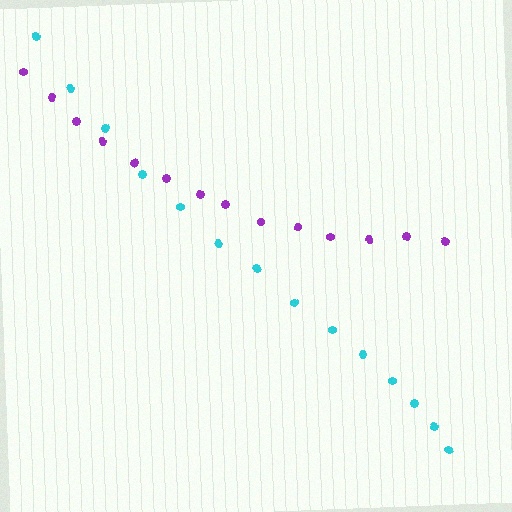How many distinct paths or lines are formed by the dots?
There are 2 distinct paths.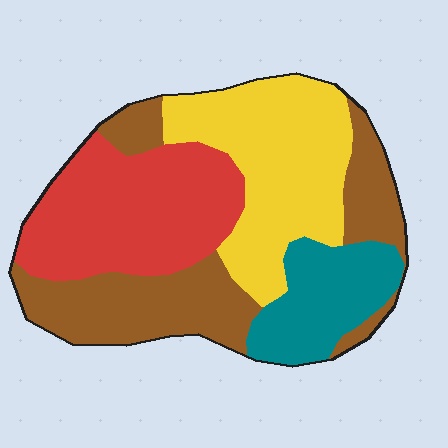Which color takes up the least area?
Teal, at roughly 15%.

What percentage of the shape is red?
Red covers roughly 30% of the shape.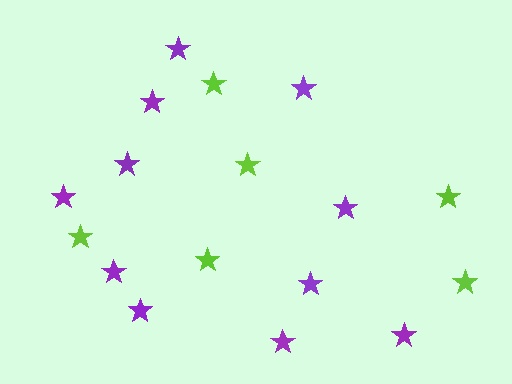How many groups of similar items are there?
There are 2 groups: one group of purple stars (11) and one group of lime stars (6).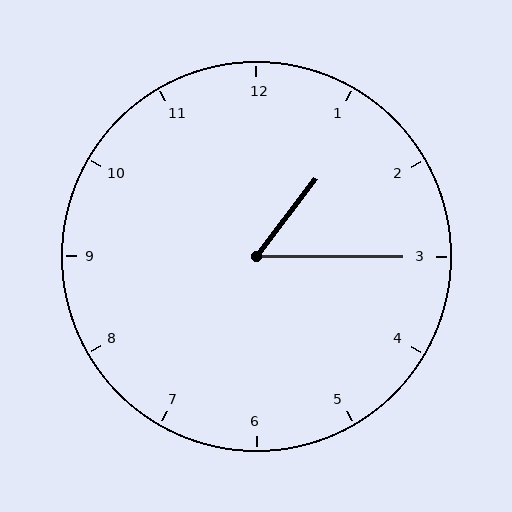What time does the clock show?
1:15.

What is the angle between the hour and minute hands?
Approximately 52 degrees.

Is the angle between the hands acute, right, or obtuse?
It is acute.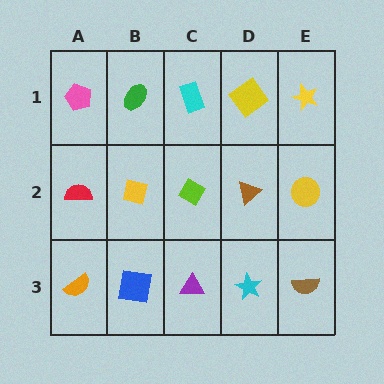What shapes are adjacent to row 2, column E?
A yellow star (row 1, column E), a brown semicircle (row 3, column E), a brown triangle (row 2, column D).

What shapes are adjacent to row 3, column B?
A yellow square (row 2, column B), an orange semicircle (row 3, column A), a purple triangle (row 3, column C).